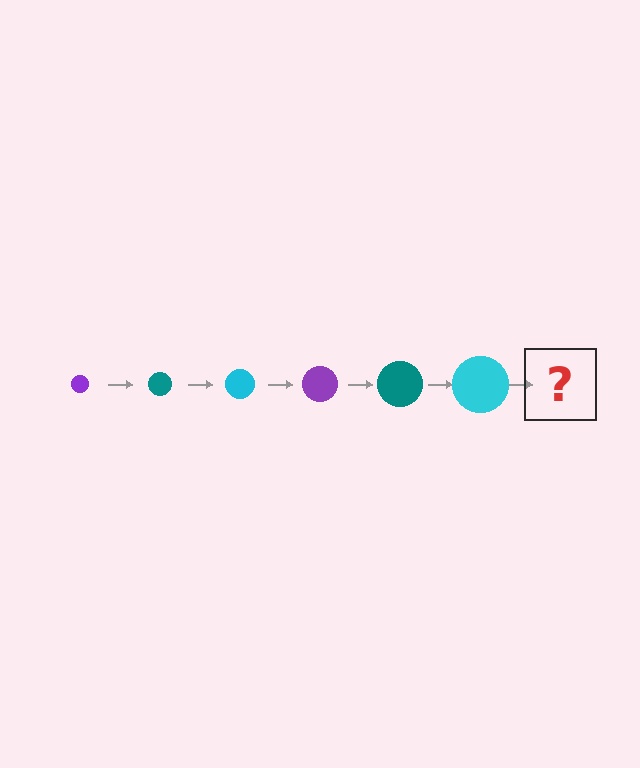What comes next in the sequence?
The next element should be a purple circle, larger than the previous one.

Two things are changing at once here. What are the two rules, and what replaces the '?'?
The two rules are that the circle grows larger each step and the color cycles through purple, teal, and cyan. The '?' should be a purple circle, larger than the previous one.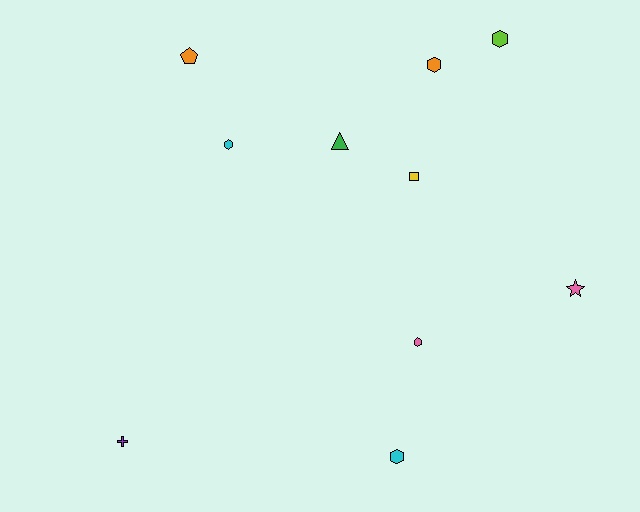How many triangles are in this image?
There is 1 triangle.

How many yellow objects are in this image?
There is 1 yellow object.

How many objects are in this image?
There are 10 objects.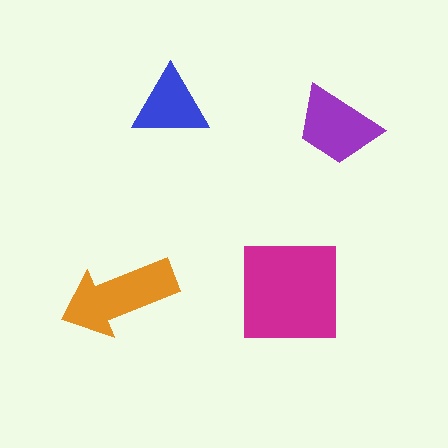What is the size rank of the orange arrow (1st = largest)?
2nd.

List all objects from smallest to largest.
The blue triangle, the purple trapezoid, the orange arrow, the magenta square.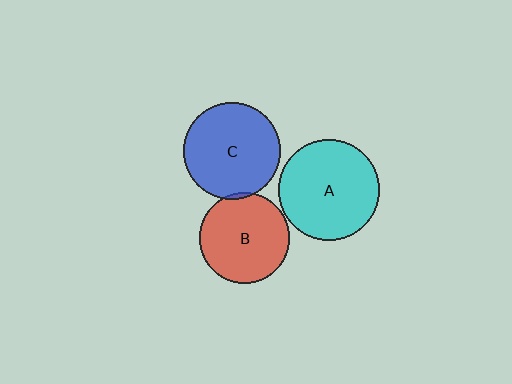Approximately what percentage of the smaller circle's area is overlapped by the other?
Approximately 5%.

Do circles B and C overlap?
Yes.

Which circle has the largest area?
Circle A (cyan).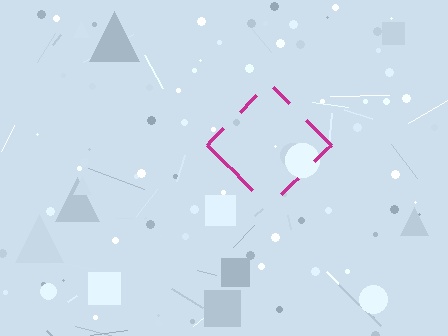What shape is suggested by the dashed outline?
The dashed outline suggests a diamond.